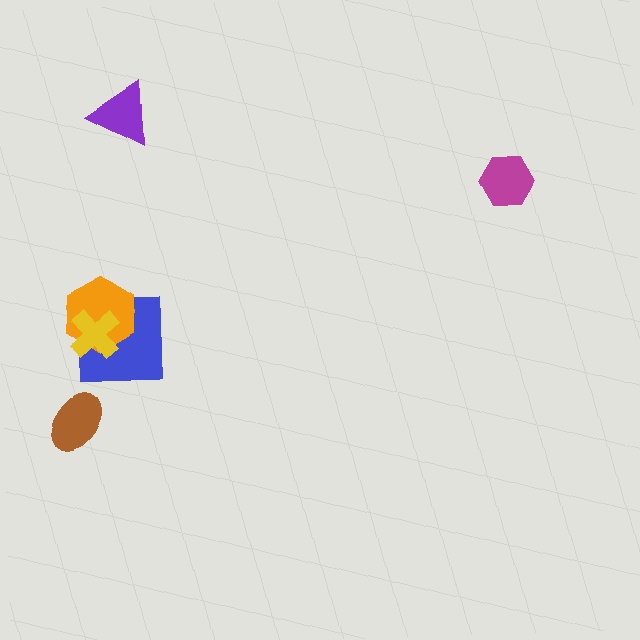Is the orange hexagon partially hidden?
Yes, it is partially covered by another shape.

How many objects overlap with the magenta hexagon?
0 objects overlap with the magenta hexagon.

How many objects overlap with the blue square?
2 objects overlap with the blue square.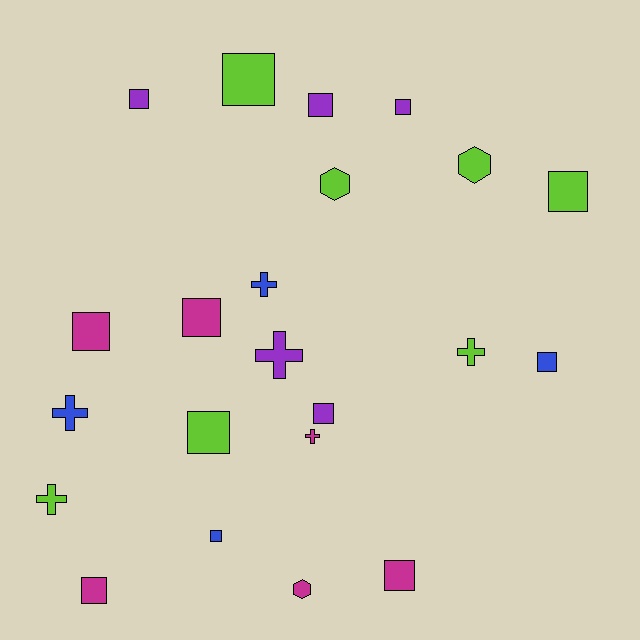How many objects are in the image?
There are 22 objects.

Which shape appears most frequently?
Square, with 13 objects.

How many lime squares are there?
There are 3 lime squares.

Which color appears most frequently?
Lime, with 7 objects.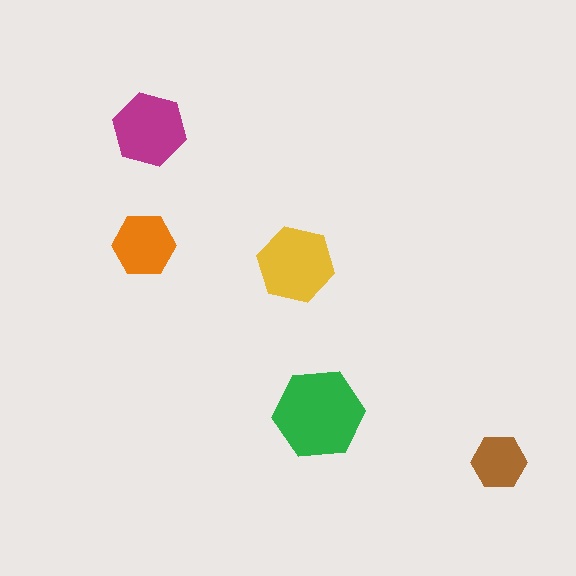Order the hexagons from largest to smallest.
the green one, the yellow one, the magenta one, the orange one, the brown one.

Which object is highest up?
The magenta hexagon is topmost.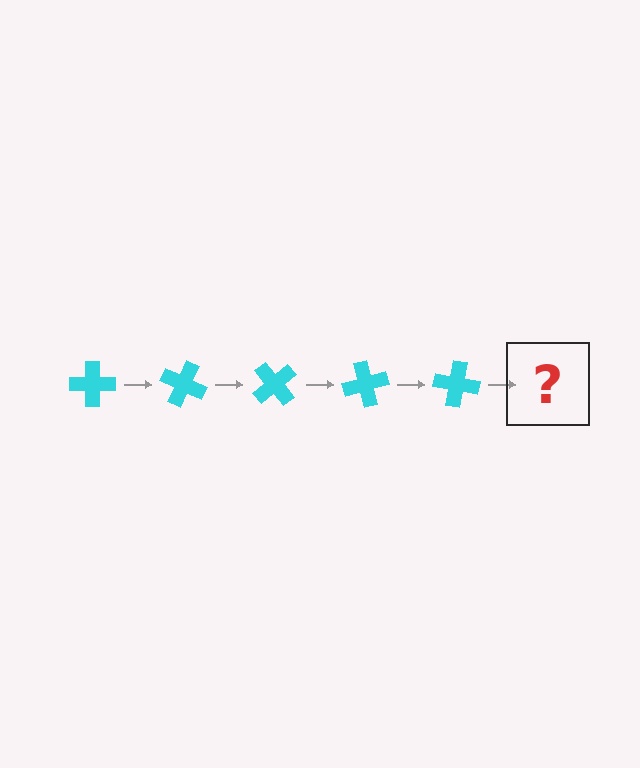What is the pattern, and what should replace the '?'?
The pattern is that the cross rotates 25 degrees each step. The '?' should be a cyan cross rotated 125 degrees.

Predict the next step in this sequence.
The next step is a cyan cross rotated 125 degrees.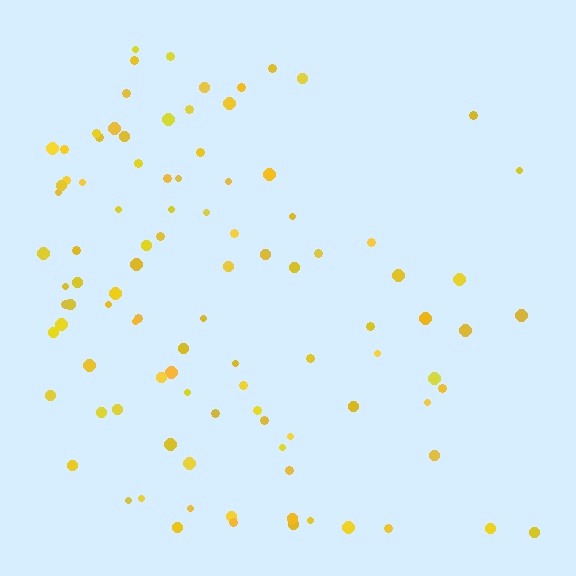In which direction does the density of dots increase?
From right to left, with the left side densest.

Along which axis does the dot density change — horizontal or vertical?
Horizontal.